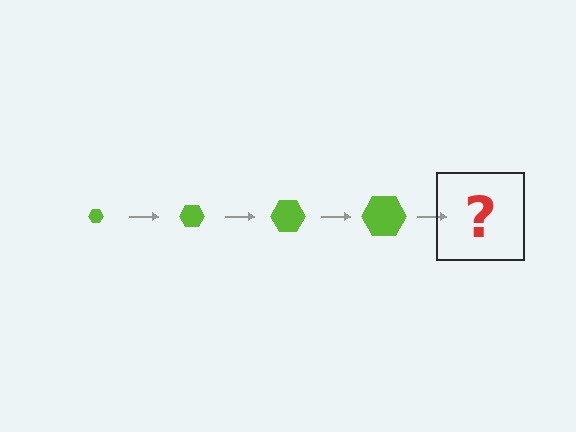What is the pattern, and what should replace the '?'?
The pattern is that the hexagon gets progressively larger each step. The '?' should be a lime hexagon, larger than the previous one.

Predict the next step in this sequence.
The next step is a lime hexagon, larger than the previous one.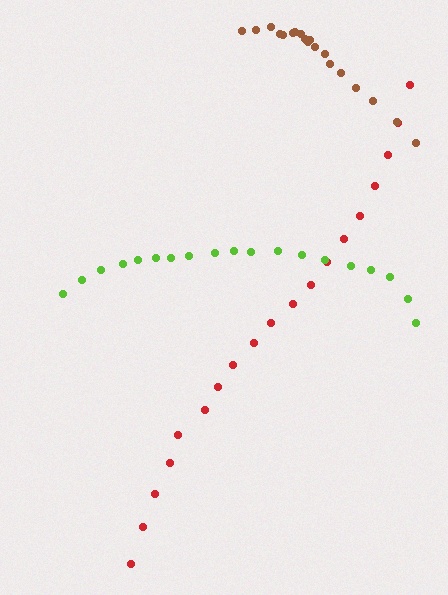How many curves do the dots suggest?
There are 3 distinct paths.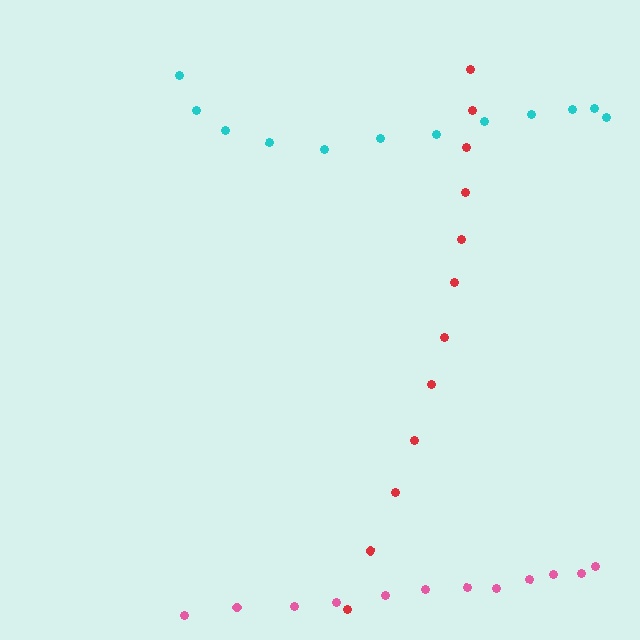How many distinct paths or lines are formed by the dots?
There are 3 distinct paths.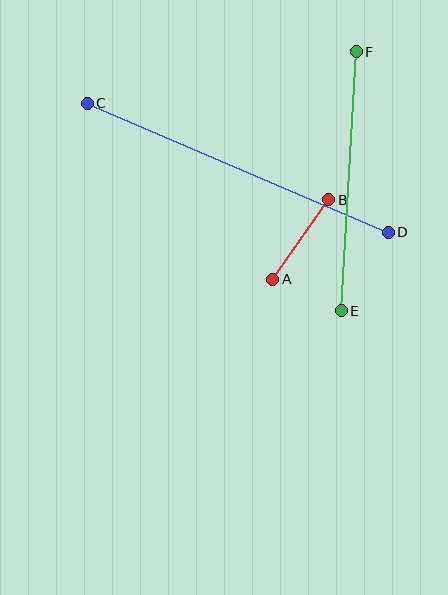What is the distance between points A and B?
The distance is approximately 97 pixels.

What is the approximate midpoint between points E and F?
The midpoint is at approximately (349, 181) pixels.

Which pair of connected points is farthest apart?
Points C and D are farthest apart.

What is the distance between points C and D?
The distance is approximately 328 pixels.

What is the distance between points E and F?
The distance is approximately 260 pixels.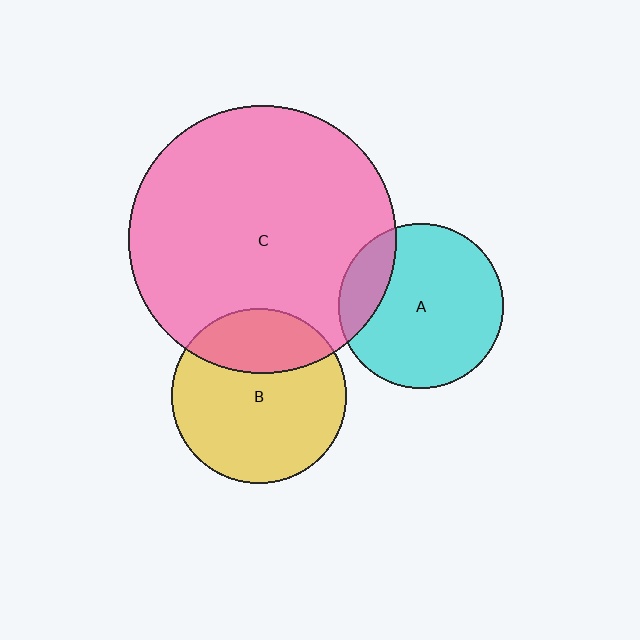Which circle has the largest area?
Circle C (pink).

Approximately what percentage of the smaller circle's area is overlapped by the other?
Approximately 20%.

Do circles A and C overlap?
Yes.